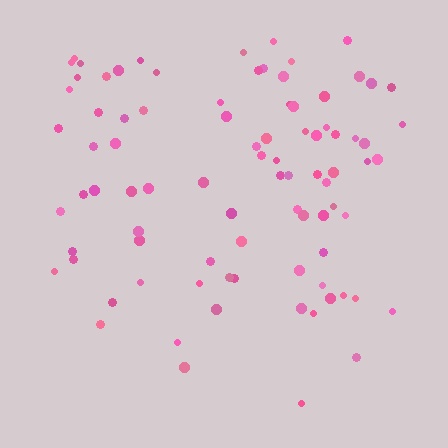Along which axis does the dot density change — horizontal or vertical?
Vertical.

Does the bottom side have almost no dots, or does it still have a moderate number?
Still a moderate number, just noticeably fewer than the top.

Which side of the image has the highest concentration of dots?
The top.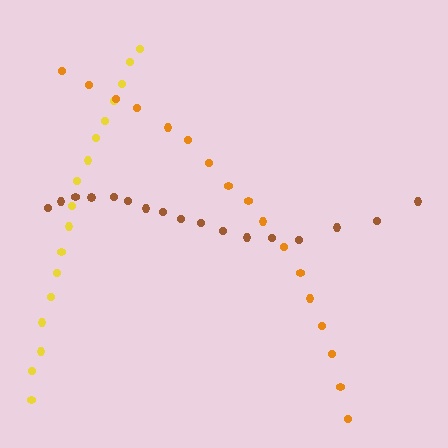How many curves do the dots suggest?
There are 3 distinct paths.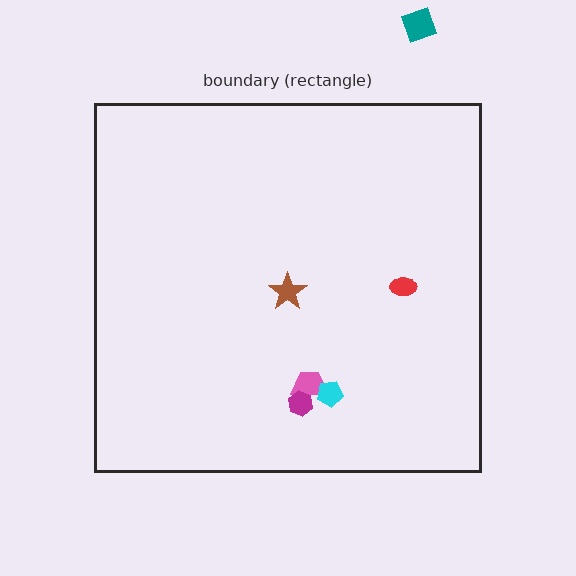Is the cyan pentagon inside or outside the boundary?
Inside.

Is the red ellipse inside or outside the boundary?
Inside.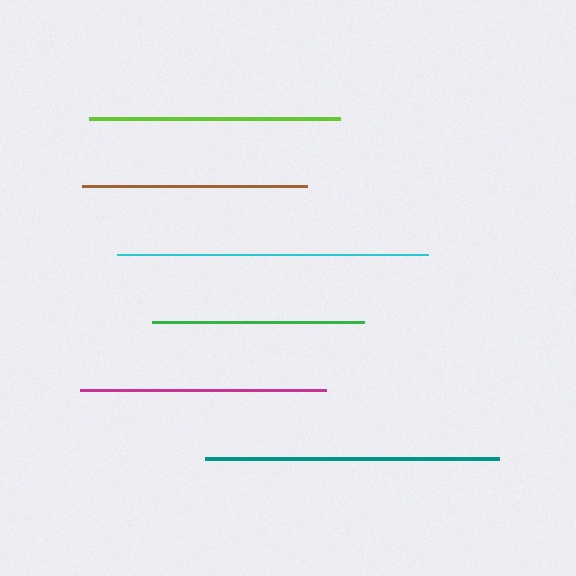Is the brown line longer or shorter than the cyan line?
The cyan line is longer than the brown line.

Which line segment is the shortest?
The green line is the shortest at approximately 212 pixels.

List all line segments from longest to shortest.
From longest to shortest: cyan, teal, lime, magenta, brown, green.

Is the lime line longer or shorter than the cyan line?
The cyan line is longer than the lime line.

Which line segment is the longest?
The cyan line is the longest at approximately 312 pixels.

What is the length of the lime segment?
The lime segment is approximately 251 pixels long.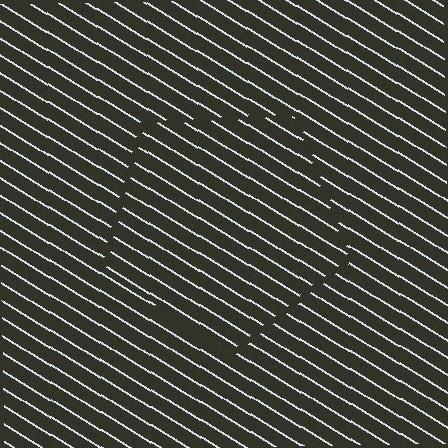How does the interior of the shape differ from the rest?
The interior of the shape contains the same grating, shifted by half a period — the contour is defined by the phase discontinuity where line-ends from the inner and outer gratings abut.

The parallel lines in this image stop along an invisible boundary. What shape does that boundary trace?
An illusory pentagon. The interior of the shape contains the same grating, shifted by half a period — the contour is defined by the phase discontinuity where line-ends from the inner and outer gratings abut.